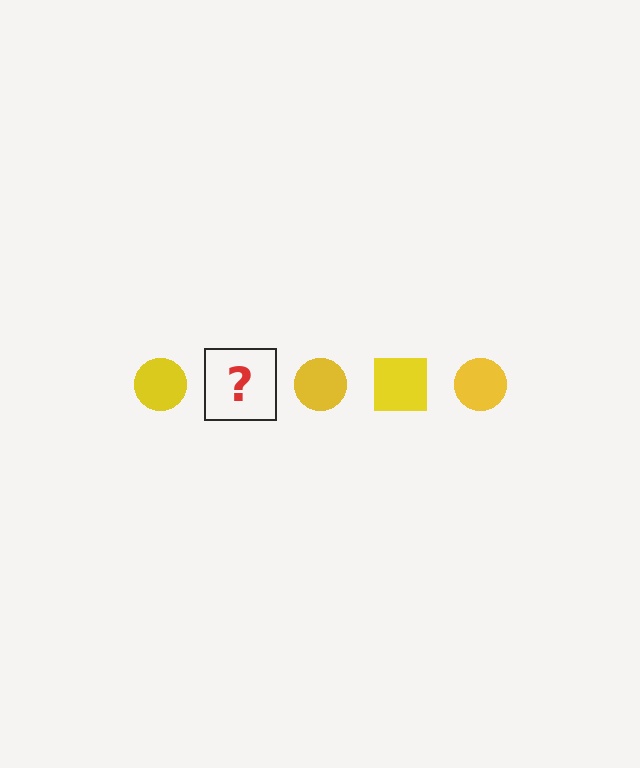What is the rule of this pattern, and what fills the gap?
The rule is that the pattern cycles through circle, square shapes in yellow. The gap should be filled with a yellow square.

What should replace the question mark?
The question mark should be replaced with a yellow square.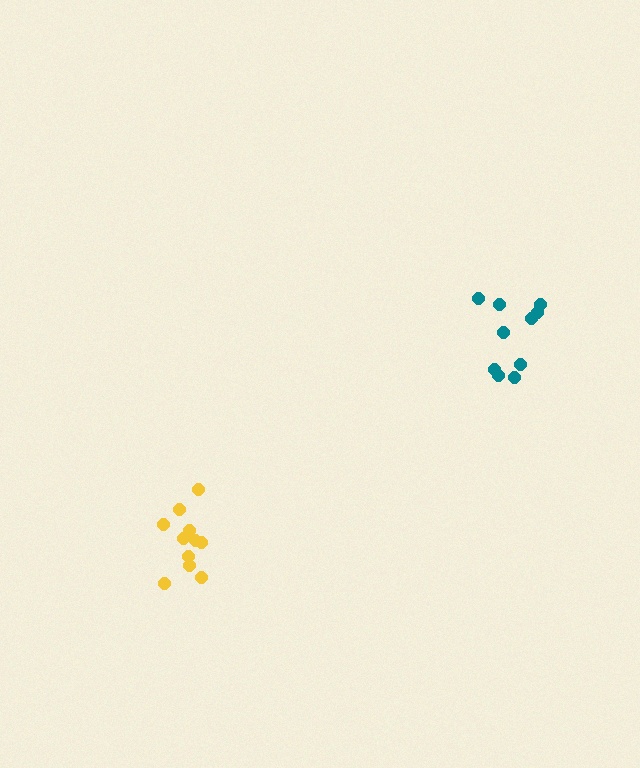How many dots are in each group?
Group 1: 10 dots, Group 2: 11 dots (21 total).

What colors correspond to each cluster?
The clusters are colored: teal, yellow.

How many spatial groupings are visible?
There are 2 spatial groupings.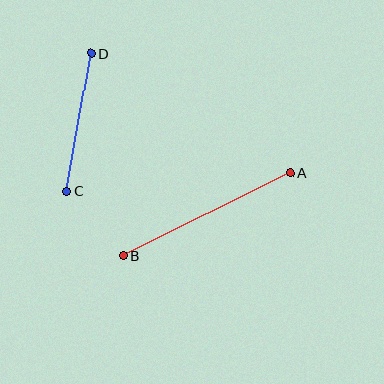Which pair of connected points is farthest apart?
Points A and B are farthest apart.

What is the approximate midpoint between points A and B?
The midpoint is at approximately (207, 214) pixels.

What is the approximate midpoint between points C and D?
The midpoint is at approximately (79, 123) pixels.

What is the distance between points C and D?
The distance is approximately 140 pixels.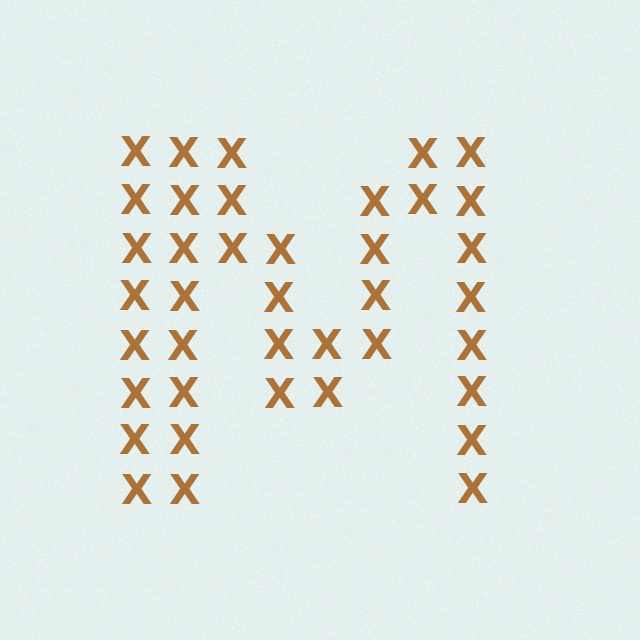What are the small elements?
The small elements are letter X's.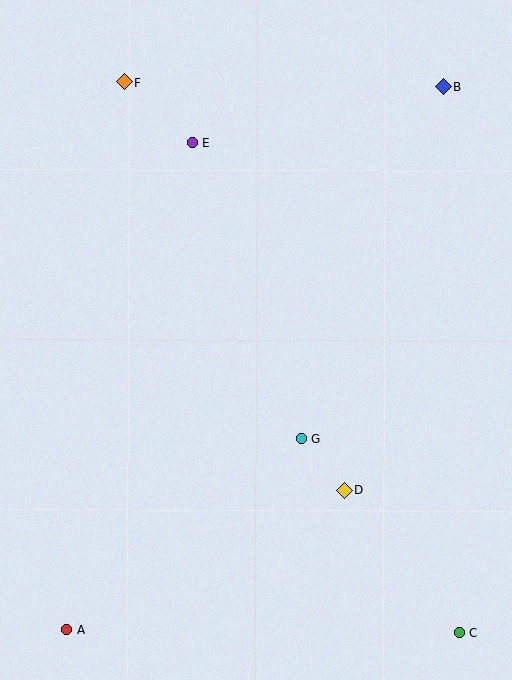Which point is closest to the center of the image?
Point G at (301, 439) is closest to the center.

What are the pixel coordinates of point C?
Point C is at (459, 632).